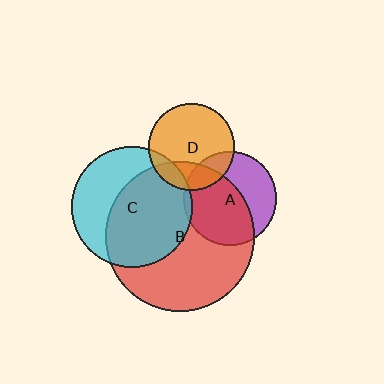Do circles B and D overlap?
Yes.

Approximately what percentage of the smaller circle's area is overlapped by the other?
Approximately 25%.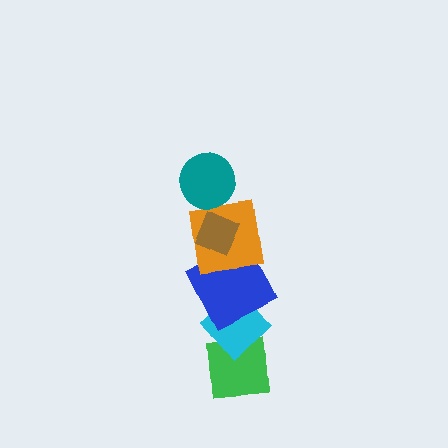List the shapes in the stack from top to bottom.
From top to bottom: the teal circle, the brown diamond, the orange square, the blue square, the cyan diamond, the green square.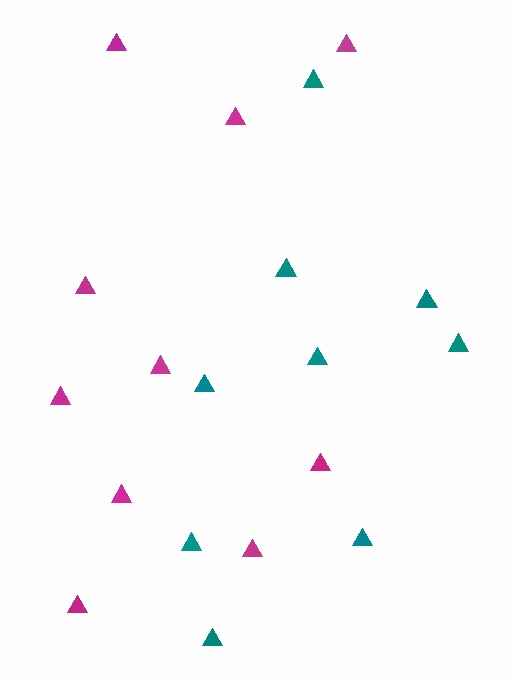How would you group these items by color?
There are 2 groups: one group of magenta triangles (10) and one group of teal triangles (9).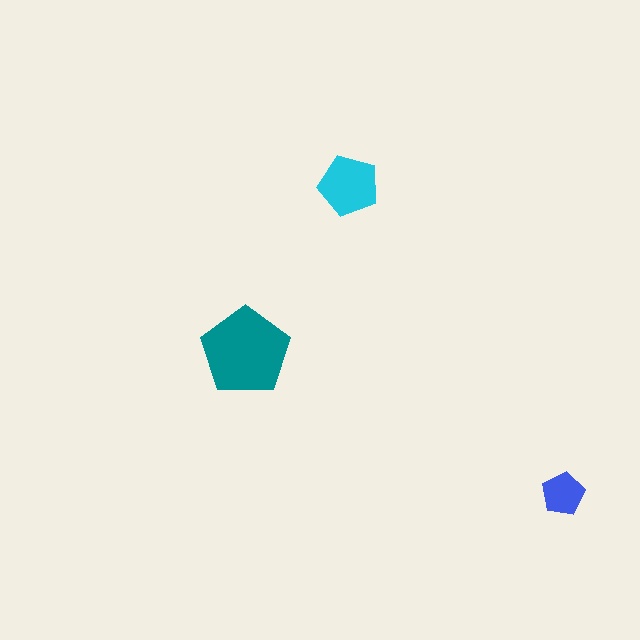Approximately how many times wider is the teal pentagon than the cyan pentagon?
About 1.5 times wider.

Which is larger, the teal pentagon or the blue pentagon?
The teal one.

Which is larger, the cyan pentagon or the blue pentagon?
The cyan one.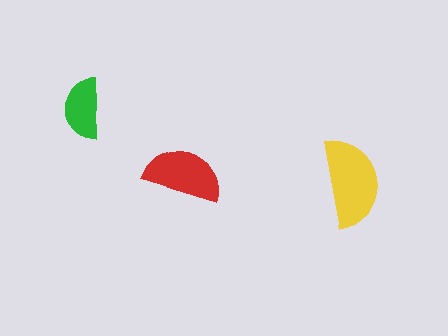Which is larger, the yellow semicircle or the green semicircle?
The yellow one.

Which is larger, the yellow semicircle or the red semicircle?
The yellow one.